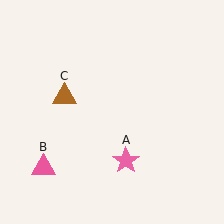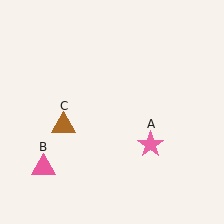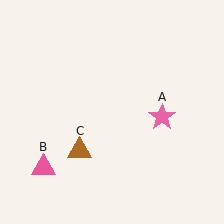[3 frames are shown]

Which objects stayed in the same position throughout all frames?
Pink triangle (object B) remained stationary.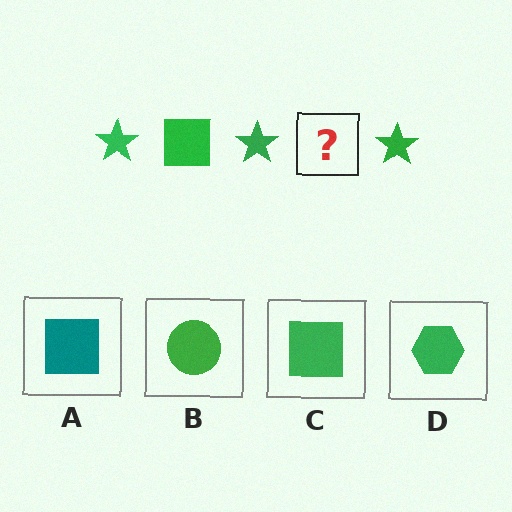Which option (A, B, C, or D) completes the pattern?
C.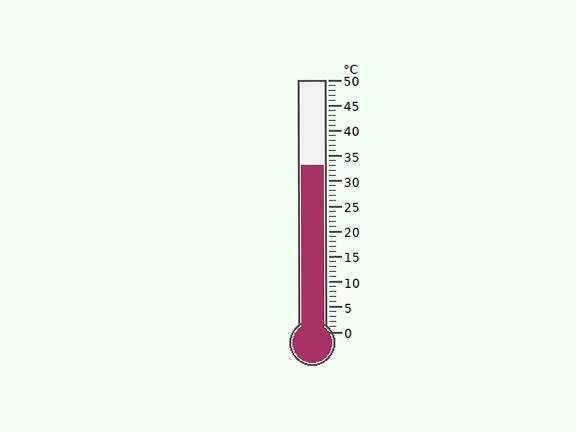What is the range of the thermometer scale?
The thermometer scale ranges from 0°C to 50°C.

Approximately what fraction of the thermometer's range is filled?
The thermometer is filled to approximately 65% of its range.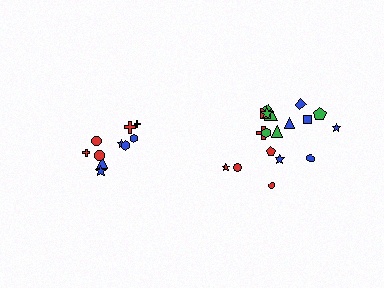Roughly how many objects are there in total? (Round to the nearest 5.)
Roughly 30 objects in total.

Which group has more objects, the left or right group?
The right group.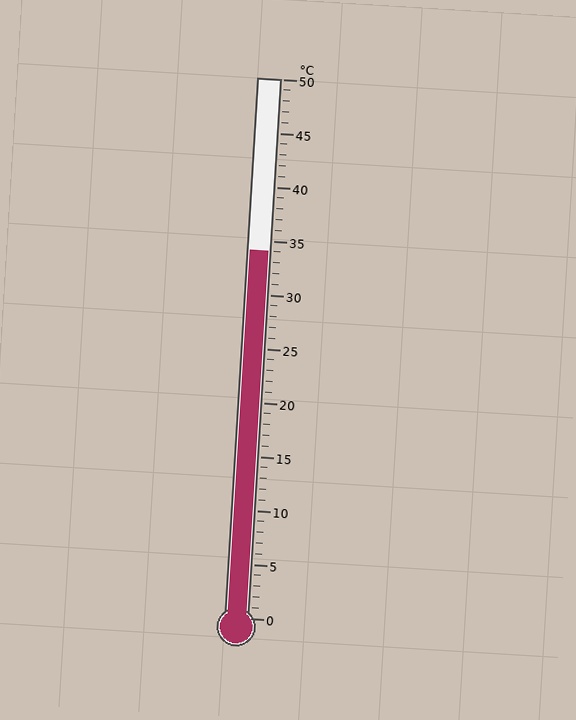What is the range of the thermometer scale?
The thermometer scale ranges from 0°C to 50°C.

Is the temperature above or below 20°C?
The temperature is above 20°C.